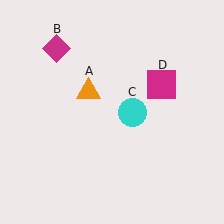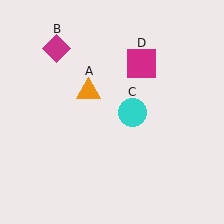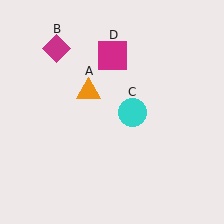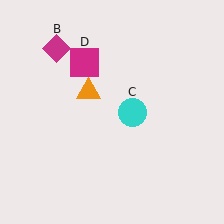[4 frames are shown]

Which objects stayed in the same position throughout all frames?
Orange triangle (object A) and magenta diamond (object B) and cyan circle (object C) remained stationary.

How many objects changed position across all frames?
1 object changed position: magenta square (object D).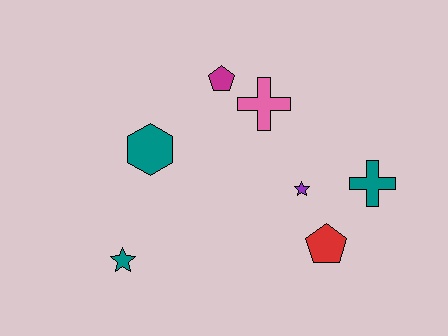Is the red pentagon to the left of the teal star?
No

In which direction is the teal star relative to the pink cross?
The teal star is below the pink cross.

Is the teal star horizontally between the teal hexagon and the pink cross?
No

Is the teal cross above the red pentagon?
Yes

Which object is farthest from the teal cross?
The teal star is farthest from the teal cross.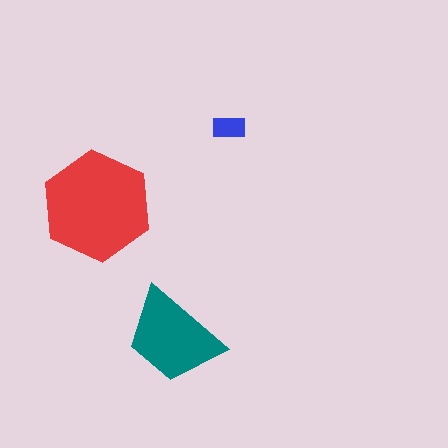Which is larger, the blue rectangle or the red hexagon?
The red hexagon.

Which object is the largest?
The red hexagon.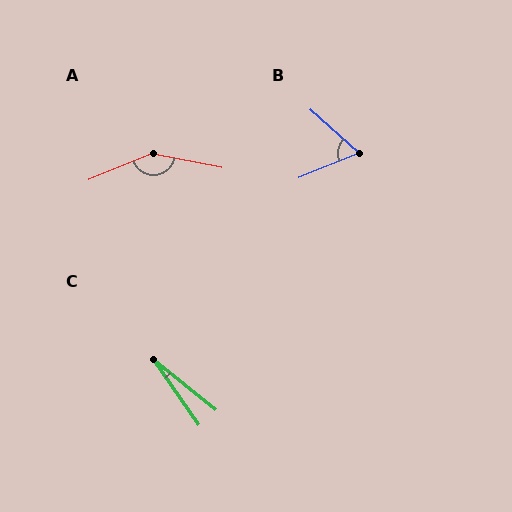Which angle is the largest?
A, at approximately 146 degrees.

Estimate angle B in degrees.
Approximately 65 degrees.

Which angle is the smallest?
C, at approximately 16 degrees.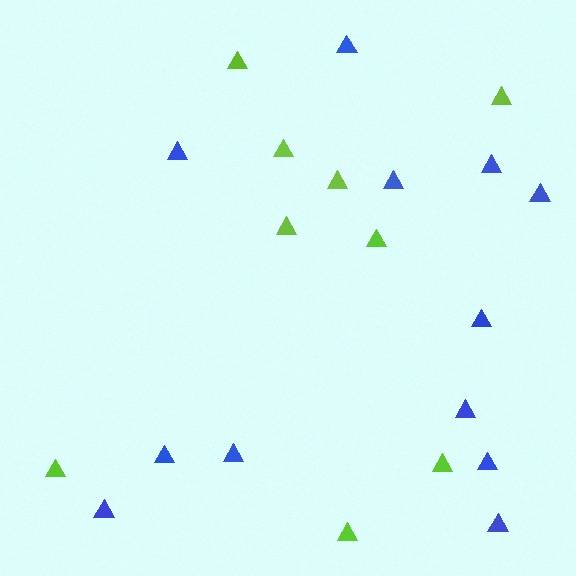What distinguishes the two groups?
There are 2 groups: one group of lime triangles (9) and one group of blue triangles (12).